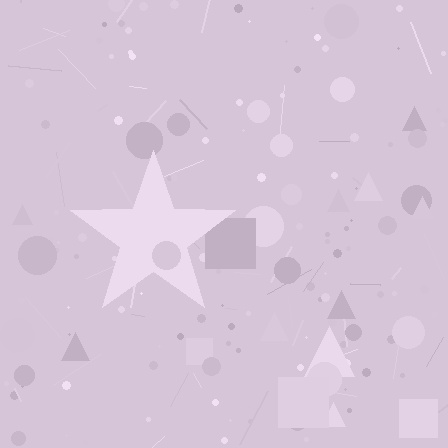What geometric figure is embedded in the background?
A star is embedded in the background.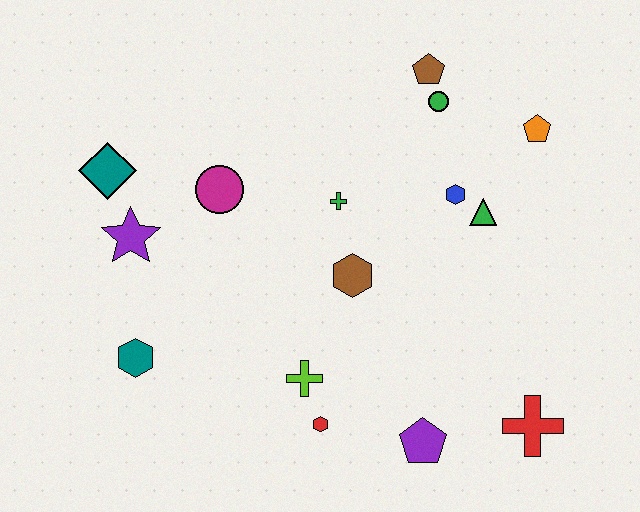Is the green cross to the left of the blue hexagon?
Yes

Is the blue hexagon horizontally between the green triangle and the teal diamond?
Yes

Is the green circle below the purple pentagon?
No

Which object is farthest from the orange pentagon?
The teal hexagon is farthest from the orange pentagon.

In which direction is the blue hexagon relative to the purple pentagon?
The blue hexagon is above the purple pentagon.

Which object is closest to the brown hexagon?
The green cross is closest to the brown hexagon.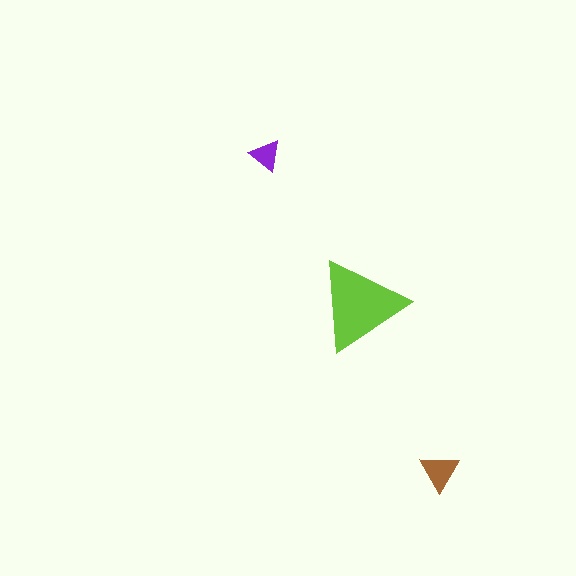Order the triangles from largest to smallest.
the lime one, the brown one, the purple one.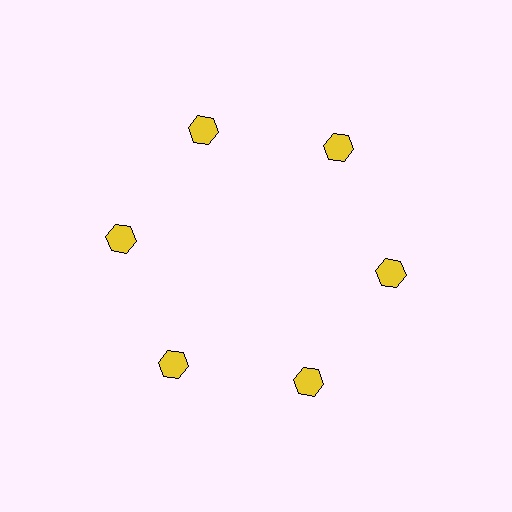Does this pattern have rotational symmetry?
Yes, this pattern has 6-fold rotational symmetry. It looks the same after rotating 60 degrees around the center.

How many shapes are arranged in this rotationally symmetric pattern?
There are 6 shapes, arranged in 6 groups of 1.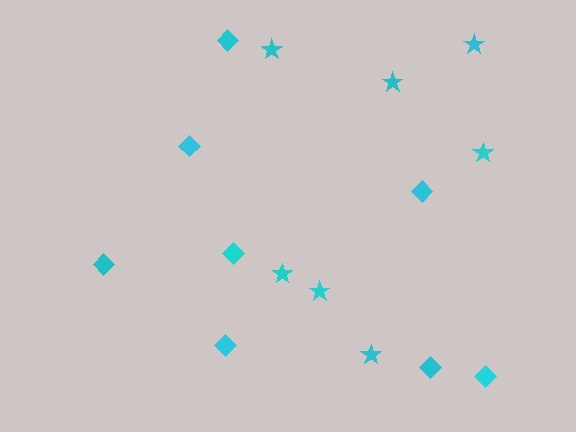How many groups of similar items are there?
There are 2 groups: one group of diamonds (8) and one group of stars (7).